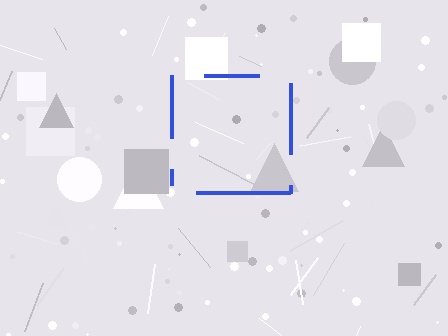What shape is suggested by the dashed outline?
The dashed outline suggests a square.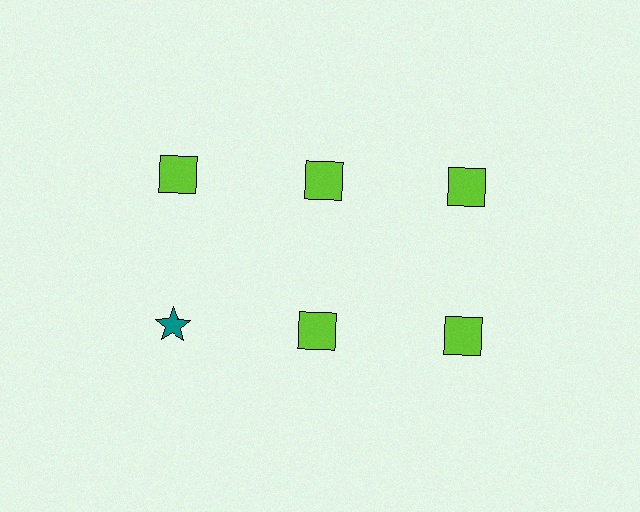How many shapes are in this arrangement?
There are 6 shapes arranged in a grid pattern.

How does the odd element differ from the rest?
It differs in both color (teal instead of lime) and shape (star instead of square).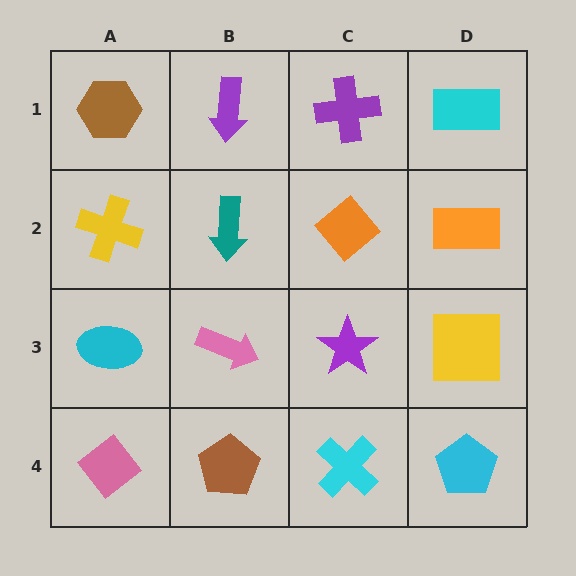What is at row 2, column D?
An orange rectangle.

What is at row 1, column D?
A cyan rectangle.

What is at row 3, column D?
A yellow square.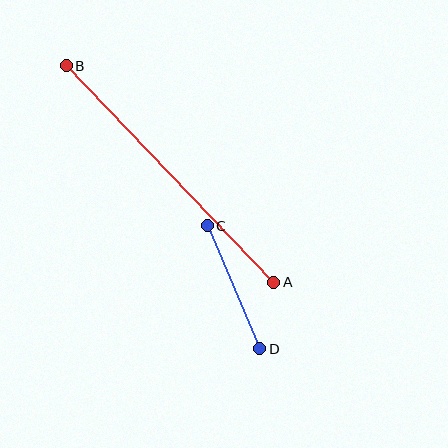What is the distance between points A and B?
The distance is approximately 300 pixels.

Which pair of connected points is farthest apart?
Points A and B are farthest apart.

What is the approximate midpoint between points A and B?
The midpoint is at approximately (170, 174) pixels.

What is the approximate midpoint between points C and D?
The midpoint is at approximately (234, 287) pixels.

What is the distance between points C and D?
The distance is approximately 134 pixels.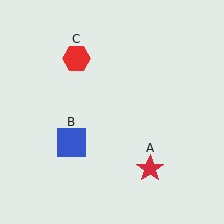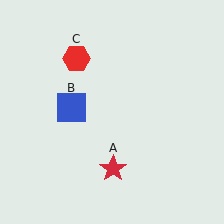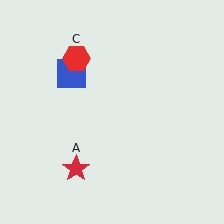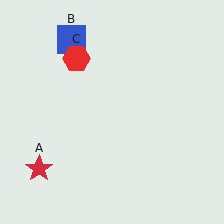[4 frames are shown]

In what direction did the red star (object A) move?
The red star (object A) moved left.